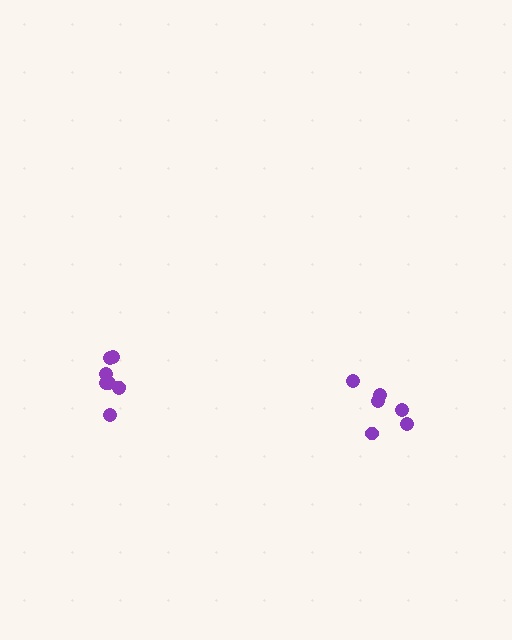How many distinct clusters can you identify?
There are 2 distinct clusters.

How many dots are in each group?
Group 1: 6 dots, Group 2: 8 dots (14 total).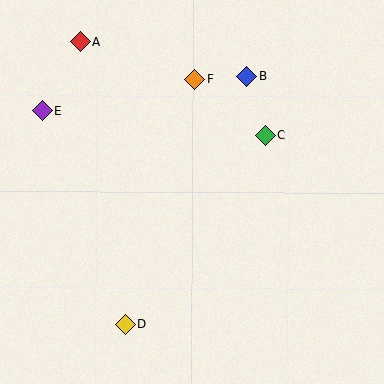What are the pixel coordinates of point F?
Point F is at (195, 79).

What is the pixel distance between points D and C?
The distance between D and C is 234 pixels.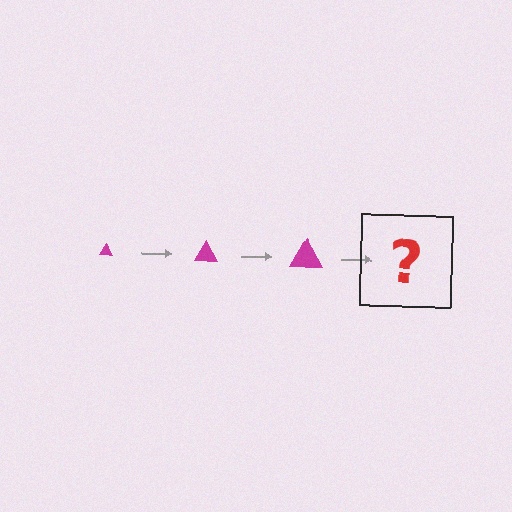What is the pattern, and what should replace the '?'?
The pattern is that the triangle gets progressively larger each step. The '?' should be a magenta triangle, larger than the previous one.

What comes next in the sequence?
The next element should be a magenta triangle, larger than the previous one.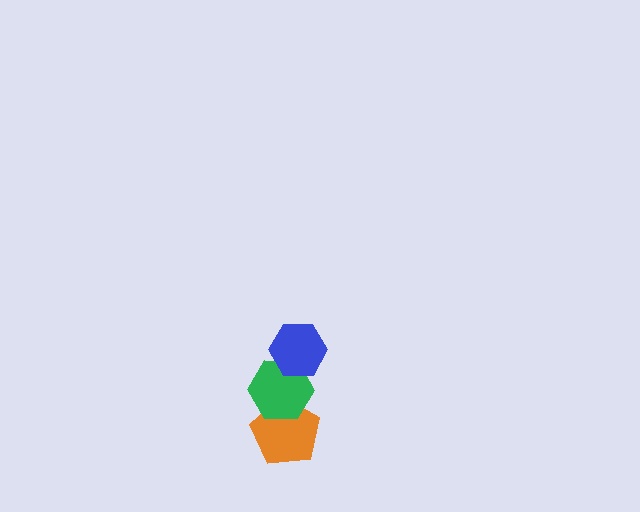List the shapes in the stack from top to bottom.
From top to bottom: the blue hexagon, the green hexagon, the orange pentagon.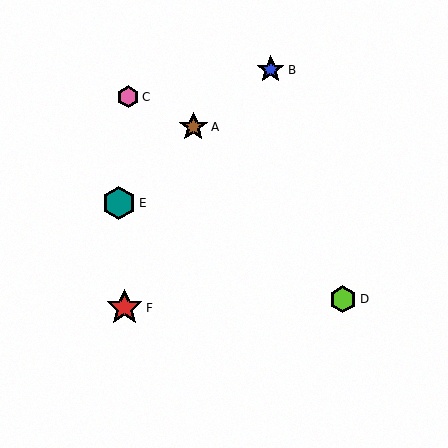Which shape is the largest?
The red star (labeled F) is the largest.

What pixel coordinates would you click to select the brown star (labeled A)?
Click at (193, 127) to select the brown star A.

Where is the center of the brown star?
The center of the brown star is at (193, 127).